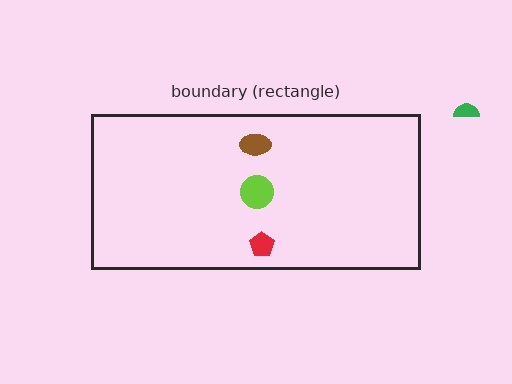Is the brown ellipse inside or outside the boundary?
Inside.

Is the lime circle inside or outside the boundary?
Inside.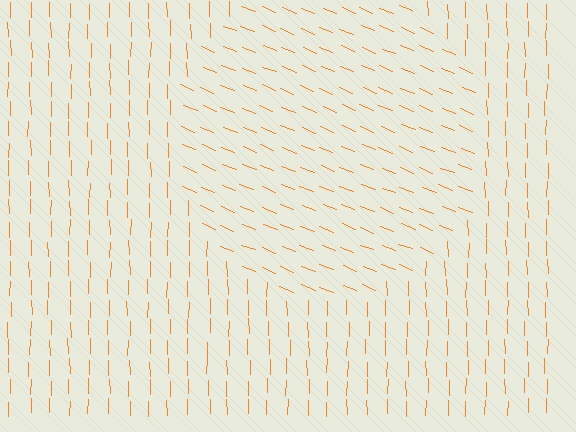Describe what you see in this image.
The image is filled with small orange line segments. A circle region in the image has lines oriented differently from the surrounding lines, creating a visible texture boundary.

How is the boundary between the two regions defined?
The boundary is defined purely by a change in line orientation (approximately 68 degrees difference). All lines are the same color and thickness.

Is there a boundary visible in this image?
Yes, there is a texture boundary formed by a change in line orientation.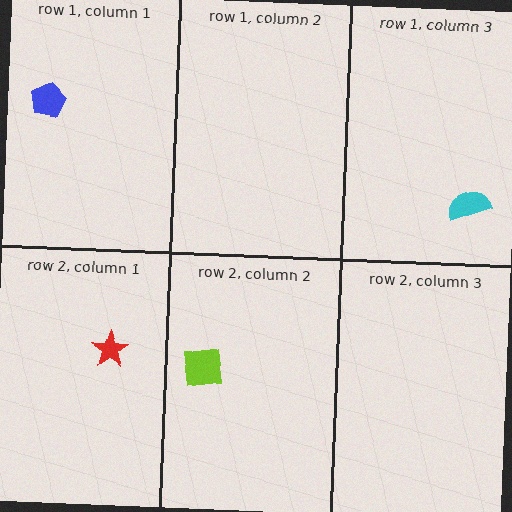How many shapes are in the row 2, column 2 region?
1.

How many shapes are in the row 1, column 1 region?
1.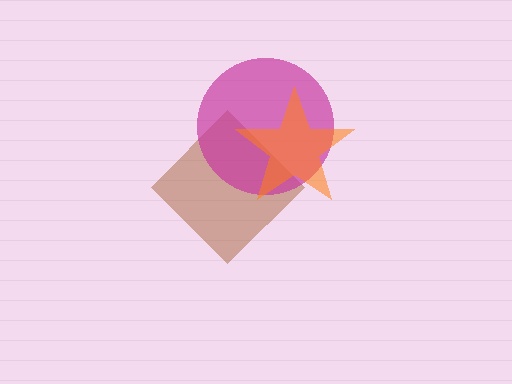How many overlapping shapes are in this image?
There are 3 overlapping shapes in the image.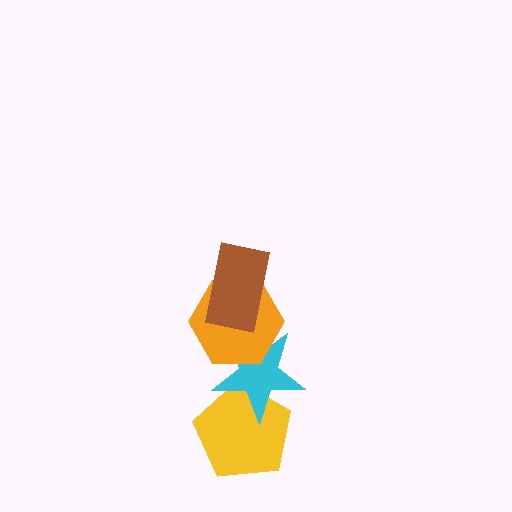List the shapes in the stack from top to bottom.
From top to bottom: the brown rectangle, the orange hexagon, the cyan star, the yellow pentagon.